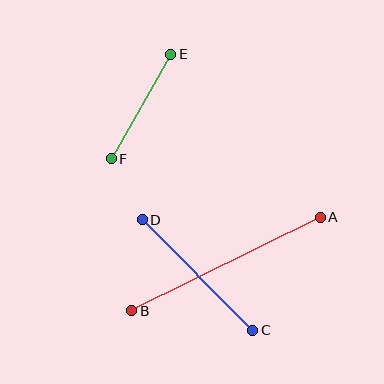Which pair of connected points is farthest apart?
Points A and B are farthest apart.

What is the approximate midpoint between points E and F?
The midpoint is at approximately (141, 106) pixels.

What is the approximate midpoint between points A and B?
The midpoint is at approximately (226, 264) pixels.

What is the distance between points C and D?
The distance is approximately 156 pixels.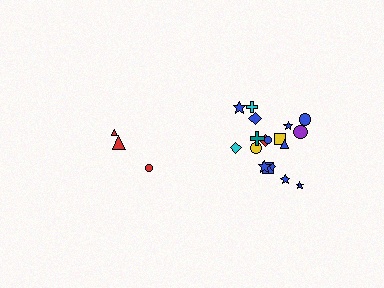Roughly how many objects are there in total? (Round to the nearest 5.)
Roughly 20 objects in total.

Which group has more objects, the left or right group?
The right group.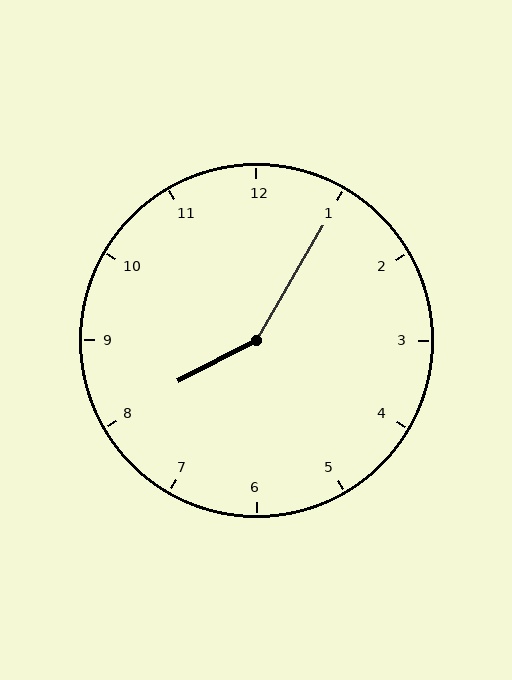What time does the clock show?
8:05.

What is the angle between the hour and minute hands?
Approximately 148 degrees.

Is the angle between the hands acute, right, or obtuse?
It is obtuse.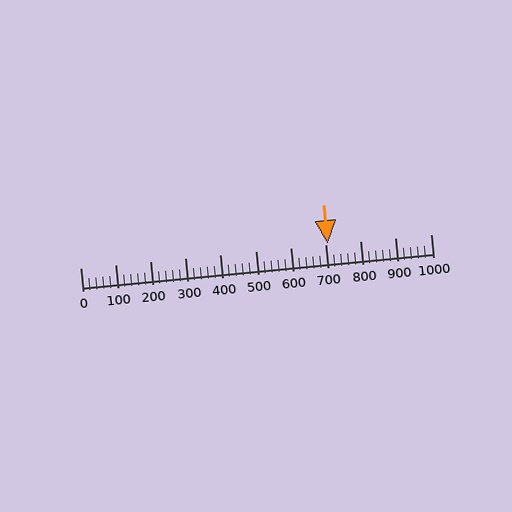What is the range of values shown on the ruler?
The ruler shows values from 0 to 1000.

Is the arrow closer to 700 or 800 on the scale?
The arrow is closer to 700.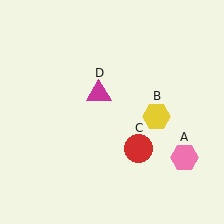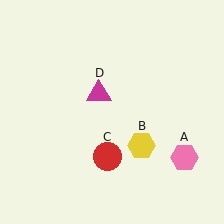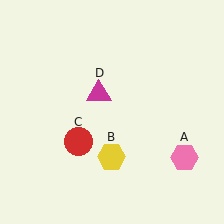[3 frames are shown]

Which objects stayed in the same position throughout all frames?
Pink hexagon (object A) and magenta triangle (object D) remained stationary.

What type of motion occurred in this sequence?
The yellow hexagon (object B), red circle (object C) rotated clockwise around the center of the scene.